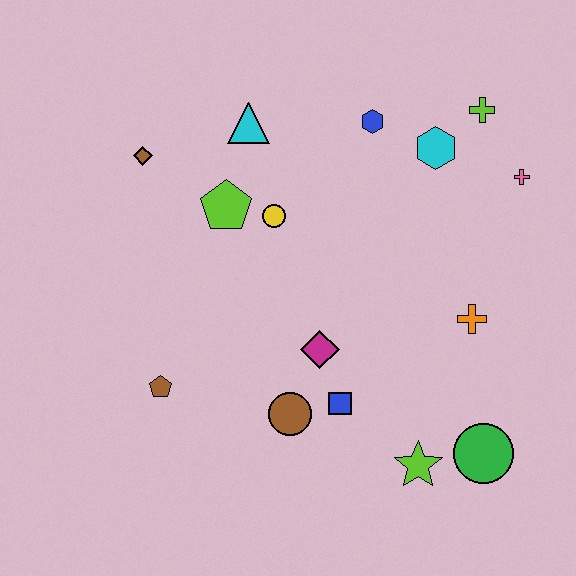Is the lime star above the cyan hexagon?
No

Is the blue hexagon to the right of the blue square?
Yes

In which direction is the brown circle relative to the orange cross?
The brown circle is to the left of the orange cross.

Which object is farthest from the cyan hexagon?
The brown pentagon is farthest from the cyan hexagon.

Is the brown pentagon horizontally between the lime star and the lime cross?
No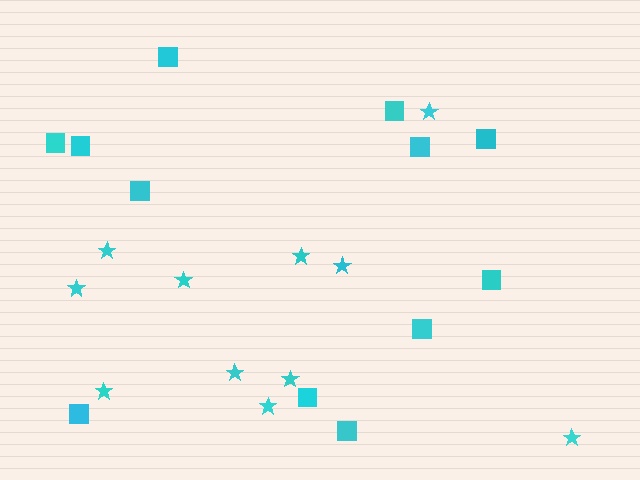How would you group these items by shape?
There are 2 groups: one group of squares (12) and one group of stars (11).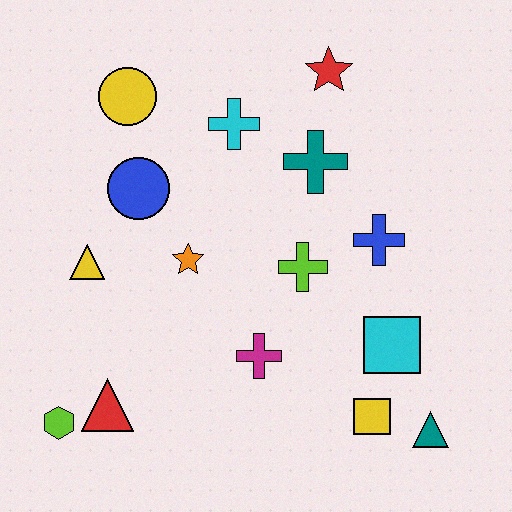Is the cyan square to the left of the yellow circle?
No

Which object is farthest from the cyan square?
The yellow circle is farthest from the cyan square.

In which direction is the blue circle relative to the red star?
The blue circle is to the left of the red star.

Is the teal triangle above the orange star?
No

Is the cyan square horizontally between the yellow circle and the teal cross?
No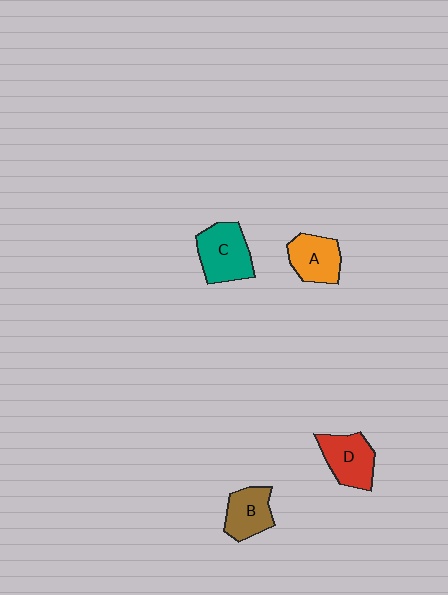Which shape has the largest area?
Shape C (teal).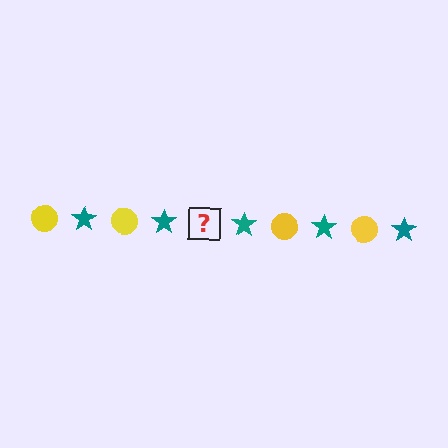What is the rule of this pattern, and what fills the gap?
The rule is that the pattern alternates between yellow circle and teal star. The gap should be filled with a yellow circle.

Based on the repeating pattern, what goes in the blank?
The blank should be a yellow circle.